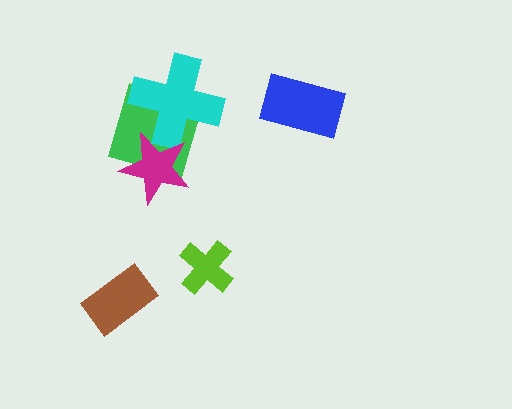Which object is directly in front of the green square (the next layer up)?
The cyan cross is directly in front of the green square.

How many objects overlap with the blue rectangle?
0 objects overlap with the blue rectangle.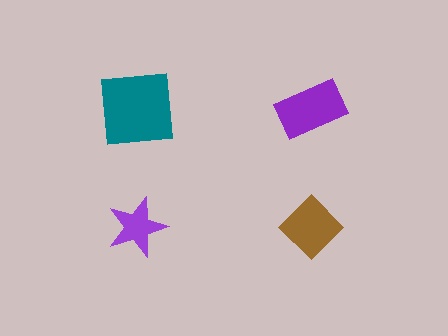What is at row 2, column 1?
A purple star.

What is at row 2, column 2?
A brown diamond.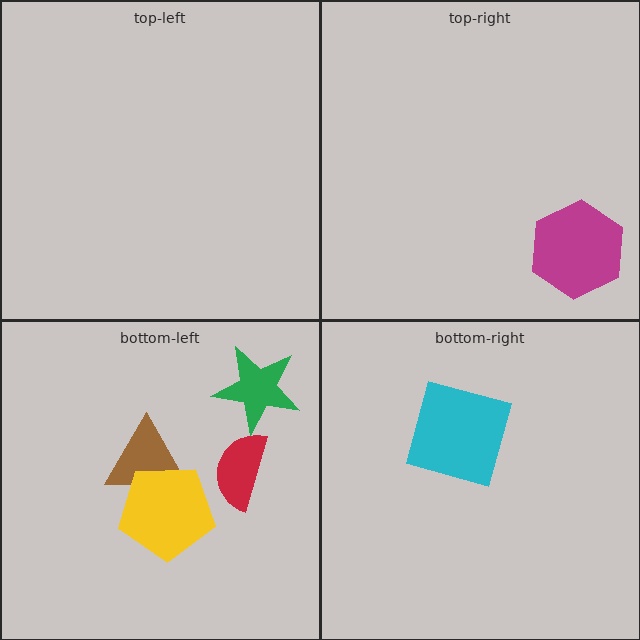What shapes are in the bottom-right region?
The cyan square.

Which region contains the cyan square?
The bottom-right region.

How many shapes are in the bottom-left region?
4.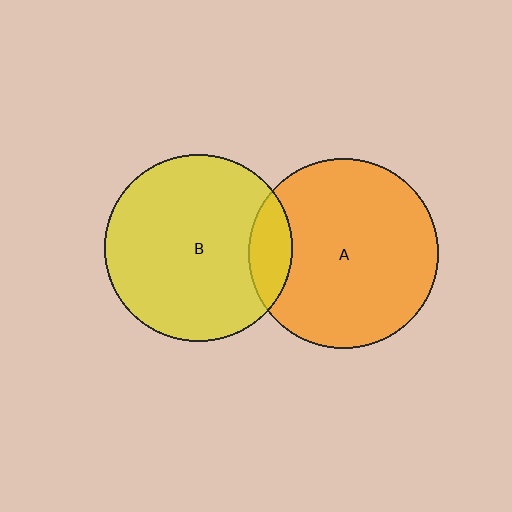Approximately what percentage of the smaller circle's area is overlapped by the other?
Approximately 15%.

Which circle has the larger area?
Circle A (orange).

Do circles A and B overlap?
Yes.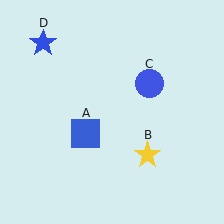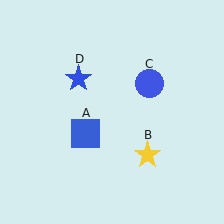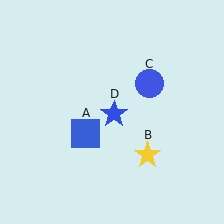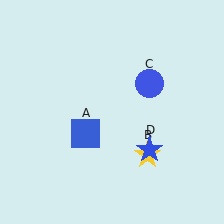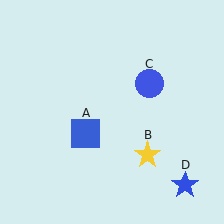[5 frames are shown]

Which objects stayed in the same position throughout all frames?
Blue square (object A) and yellow star (object B) and blue circle (object C) remained stationary.